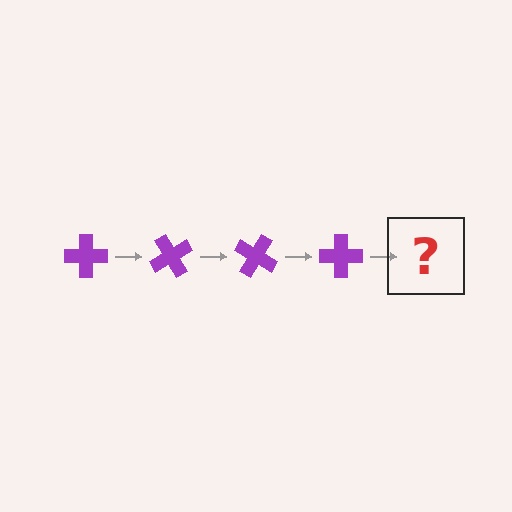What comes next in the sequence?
The next element should be a purple cross rotated 240 degrees.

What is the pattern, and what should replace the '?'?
The pattern is that the cross rotates 60 degrees each step. The '?' should be a purple cross rotated 240 degrees.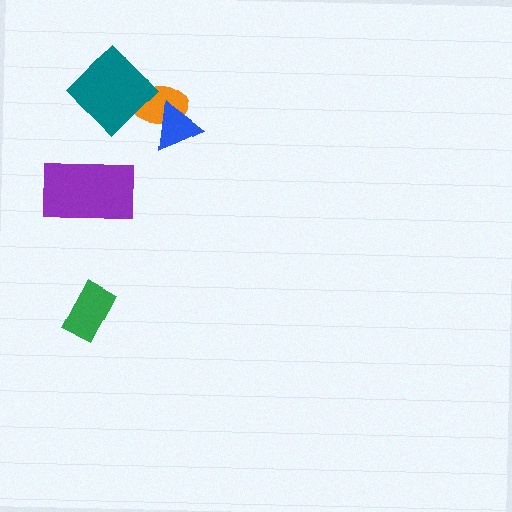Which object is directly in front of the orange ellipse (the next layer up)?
The blue triangle is directly in front of the orange ellipse.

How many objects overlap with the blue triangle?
1 object overlaps with the blue triangle.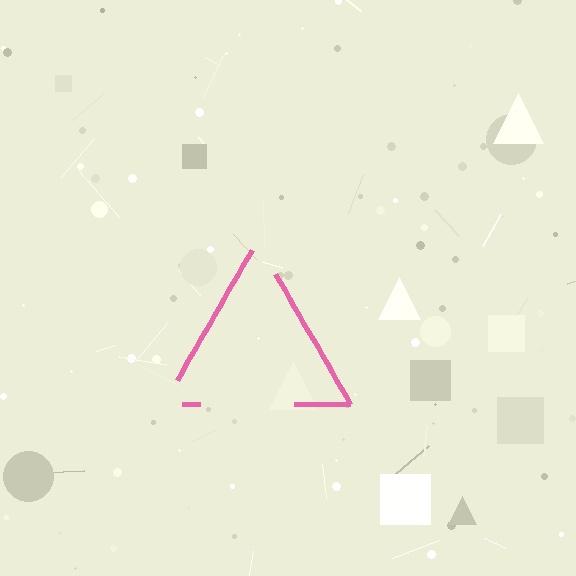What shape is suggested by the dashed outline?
The dashed outline suggests a triangle.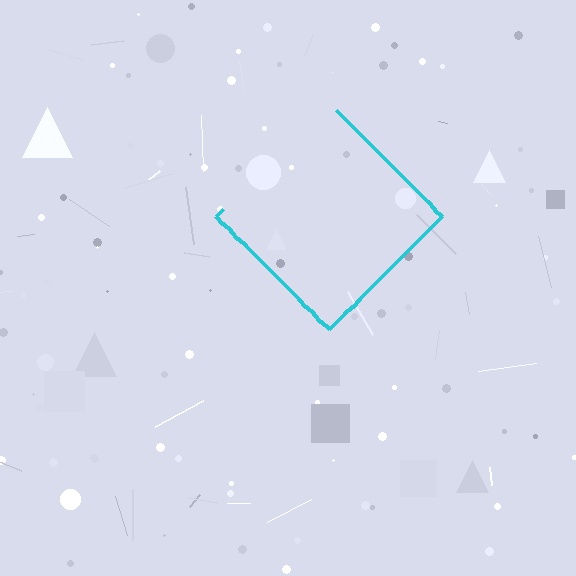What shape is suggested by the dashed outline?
The dashed outline suggests a diamond.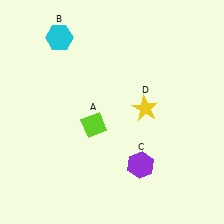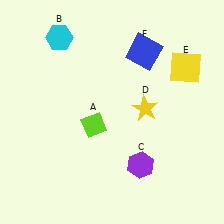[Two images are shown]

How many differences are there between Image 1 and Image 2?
There are 2 differences between the two images.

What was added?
A yellow square (E), a blue square (F) were added in Image 2.